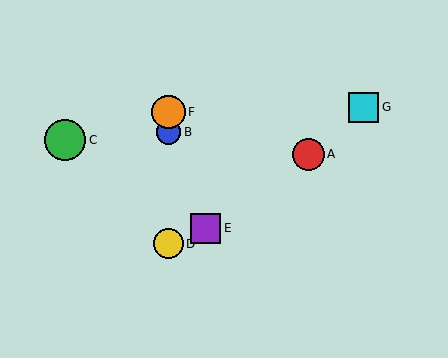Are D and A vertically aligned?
No, D is at x≈169 and A is at x≈308.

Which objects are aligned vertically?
Objects B, D, F are aligned vertically.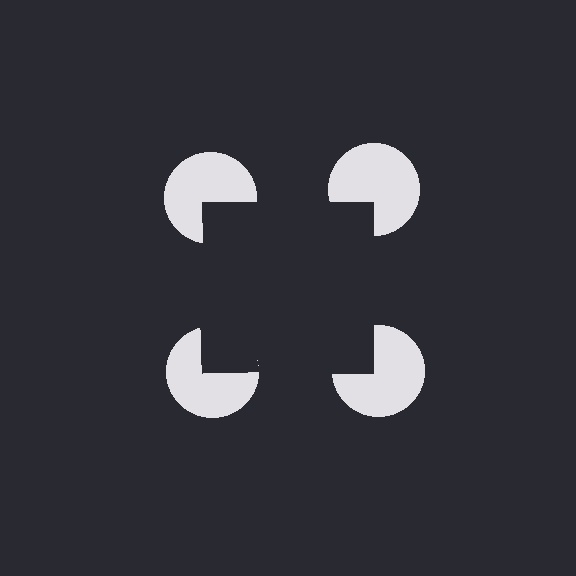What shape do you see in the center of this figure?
An illusory square — its edges are inferred from the aligned wedge cuts in the pac-man discs, not physically drawn.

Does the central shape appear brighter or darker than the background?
It typically appears slightly darker than the background, even though no actual brightness change is drawn.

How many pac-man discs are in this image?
There are 4 — one at each vertex of the illusory square.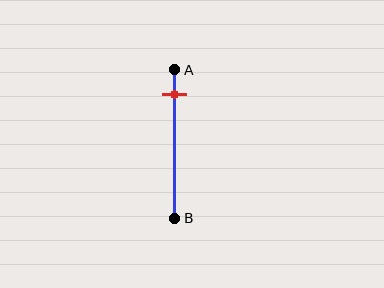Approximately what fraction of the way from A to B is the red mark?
The red mark is approximately 15% of the way from A to B.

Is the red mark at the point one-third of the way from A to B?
No, the mark is at about 15% from A, not at the 33% one-third point.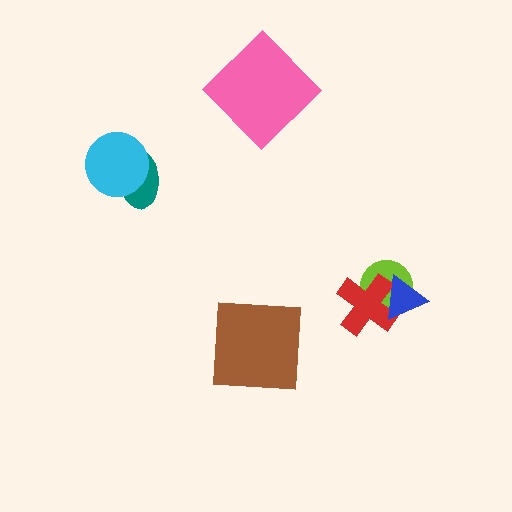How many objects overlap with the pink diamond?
0 objects overlap with the pink diamond.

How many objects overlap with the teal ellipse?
1 object overlaps with the teal ellipse.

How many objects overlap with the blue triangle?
2 objects overlap with the blue triangle.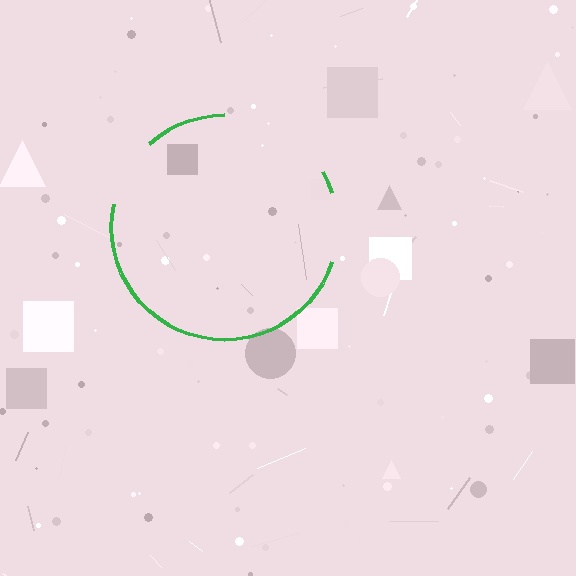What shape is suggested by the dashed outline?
The dashed outline suggests a circle.